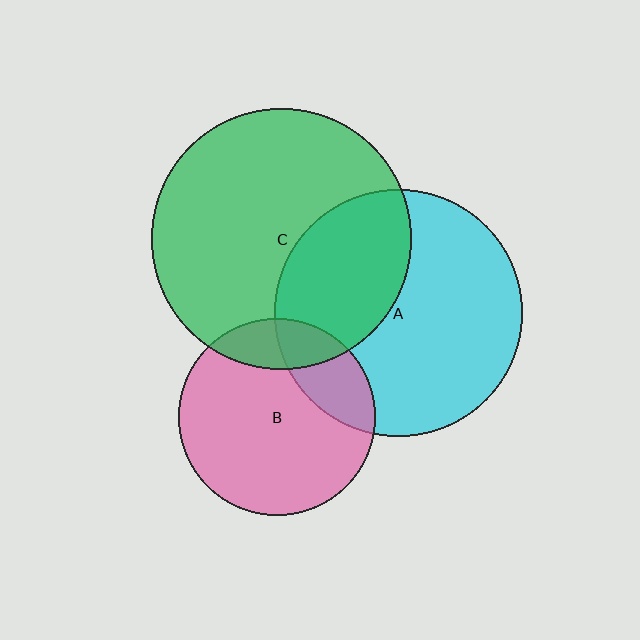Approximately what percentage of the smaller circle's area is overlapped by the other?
Approximately 35%.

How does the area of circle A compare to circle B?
Approximately 1.6 times.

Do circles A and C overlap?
Yes.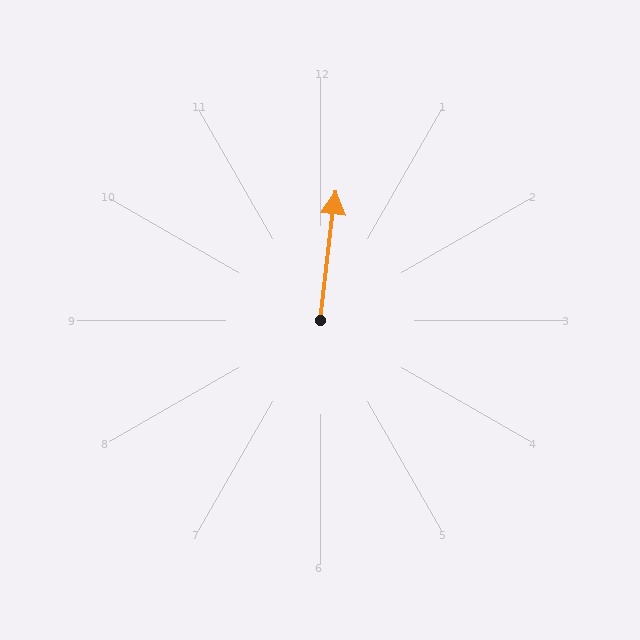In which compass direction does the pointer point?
North.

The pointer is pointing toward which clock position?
Roughly 12 o'clock.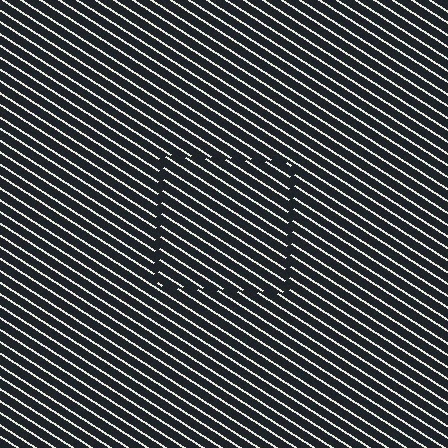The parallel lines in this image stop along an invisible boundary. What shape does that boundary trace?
An illusory square. The interior of the shape contains the same grating, shifted by half a period — the contour is defined by the phase discontinuity where line-ends from the inner and outer gratings abut.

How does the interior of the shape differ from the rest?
The interior of the shape contains the same grating, shifted by half a period — the contour is defined by the phase discontinuity where line-ends from the inner and outer gratings abut.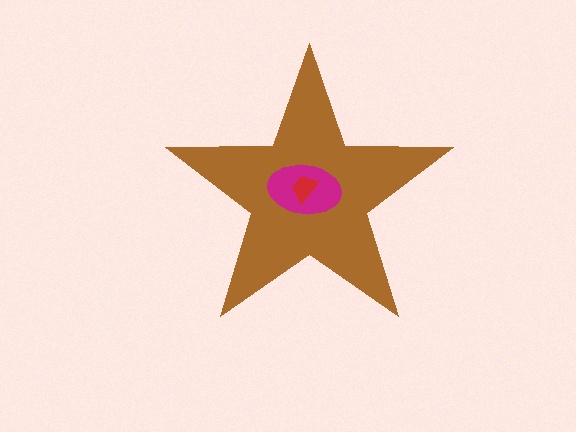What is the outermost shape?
The brown star.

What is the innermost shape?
The red trapezoid.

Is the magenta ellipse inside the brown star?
Yes.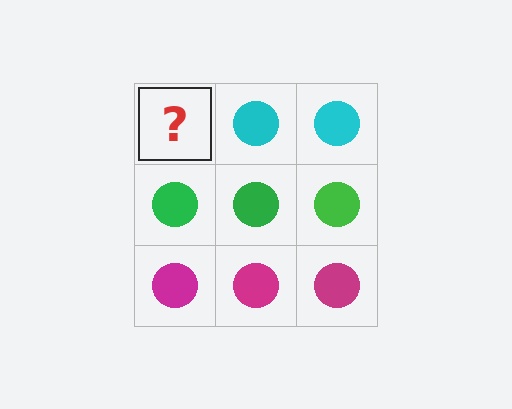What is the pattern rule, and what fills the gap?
The rule is that each row has a consistent color. The gap should be filled with a cyan circle.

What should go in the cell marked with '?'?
The missing cell should contain a cyan circle.